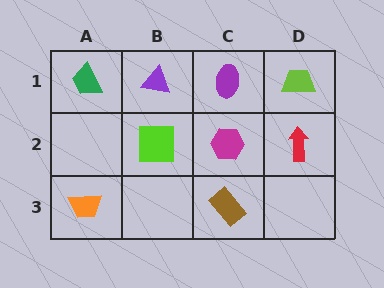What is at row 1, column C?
A purple ellipse.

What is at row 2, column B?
A lime square.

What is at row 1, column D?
A lime trapezoid.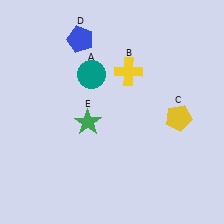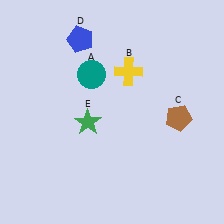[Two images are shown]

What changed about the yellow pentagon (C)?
In Image 1, C is yellow. In Image 2, it changed to brown.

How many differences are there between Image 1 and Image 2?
There is 1 difference between the two images.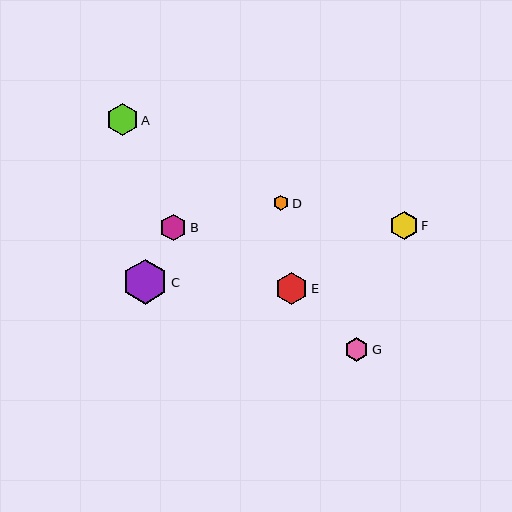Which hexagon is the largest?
Hexagon C is the largest with a size of approximately 45 pixels.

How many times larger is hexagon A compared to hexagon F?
Hexagon A is approximately 1.1 times the size of hexagon F.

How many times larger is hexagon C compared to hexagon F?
Hexagon C is approximately 1.6 times the size of hexagon F.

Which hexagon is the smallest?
Hexagon D is the smallest with a size of approximately 16 pixels.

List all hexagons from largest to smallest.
From largest to smallest: C, E, A, F, B, G, D.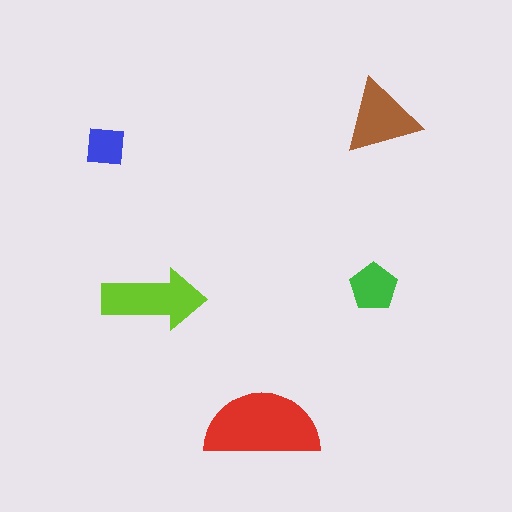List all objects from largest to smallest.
The red semicircle, the lime arrow, the brown triangle, the green pentagon, the blue square.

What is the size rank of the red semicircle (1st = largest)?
1st.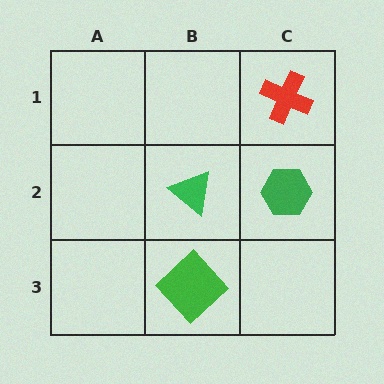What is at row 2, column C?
A green hexagon.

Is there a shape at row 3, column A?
No, that cell is empty.